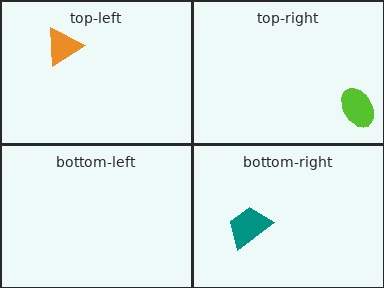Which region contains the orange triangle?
The top-left region.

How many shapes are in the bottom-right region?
1.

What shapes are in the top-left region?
The orange triangle.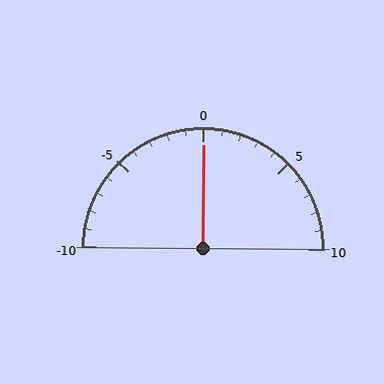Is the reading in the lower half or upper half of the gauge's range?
The reading is in the upper half of the range (-10 to 10).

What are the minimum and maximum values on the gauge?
The gauge ranges from -10 to 10.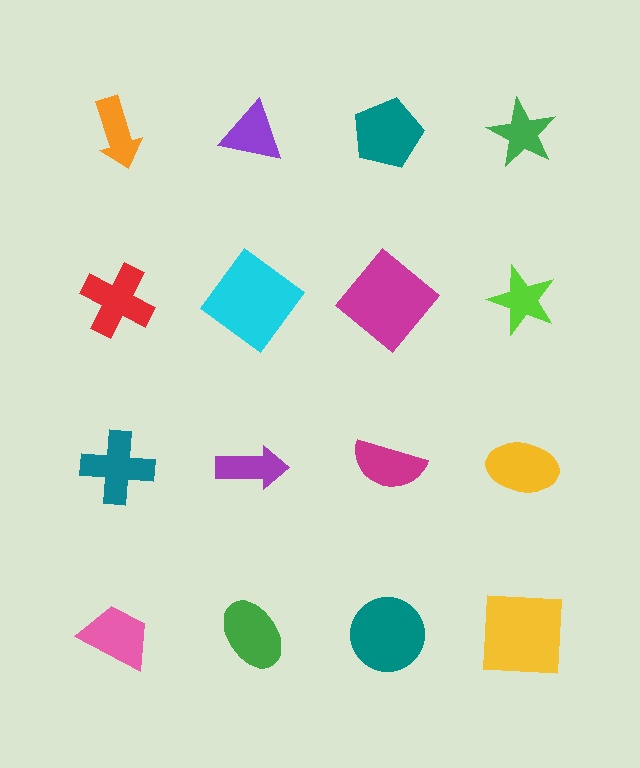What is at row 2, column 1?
A red cross.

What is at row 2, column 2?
A cyan diamond.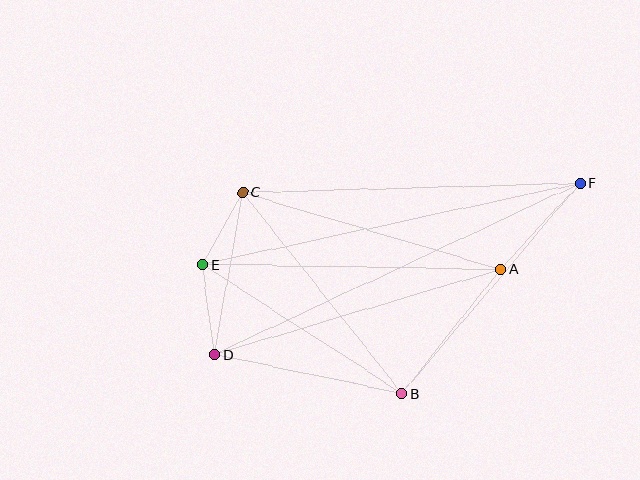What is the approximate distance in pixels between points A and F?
The distance between A and F is approximately 117 pixels.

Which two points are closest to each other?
Points C and E are closest to each other.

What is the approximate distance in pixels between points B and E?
The distance between B and E is approximately 238 pixels.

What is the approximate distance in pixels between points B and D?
The distance between B and D is approximately 192 pixels.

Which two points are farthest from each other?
Points D and F are farthest from each other.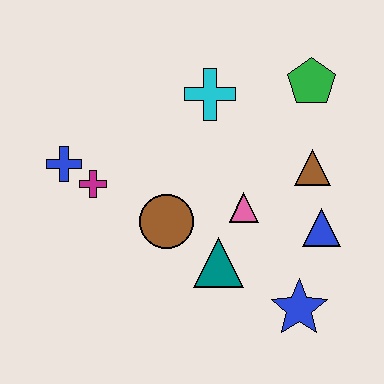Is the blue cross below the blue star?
No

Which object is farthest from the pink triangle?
The blue cross is farthest from the pink triangle.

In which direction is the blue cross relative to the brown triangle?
The blue cross is to the left of the brown triangle.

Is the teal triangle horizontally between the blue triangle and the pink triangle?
No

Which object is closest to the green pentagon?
The brown triangle is closest to the green pentagon.